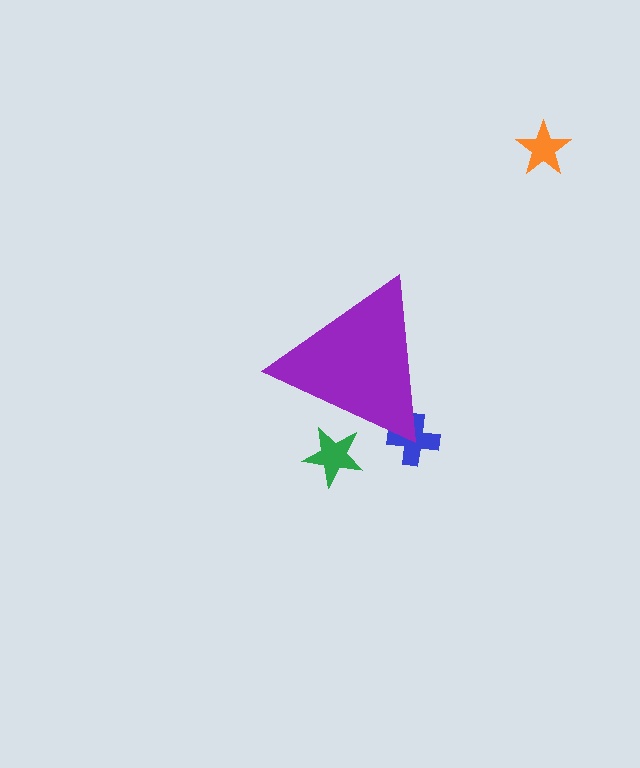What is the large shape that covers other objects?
A purple triangle.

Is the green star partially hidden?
Yes, the green star is partially hidden behind the purple triangle.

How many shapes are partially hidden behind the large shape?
2 shapes are partially hidden.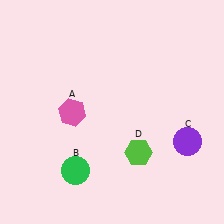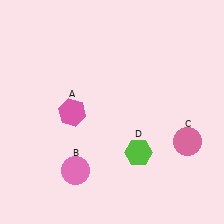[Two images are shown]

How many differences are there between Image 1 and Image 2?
There are 2 differences between the two images.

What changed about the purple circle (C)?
In Image 1, C is purple. In Image 2, it changed to pink.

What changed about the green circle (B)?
In Image 1, B is green. In Image 2, it changed to pink.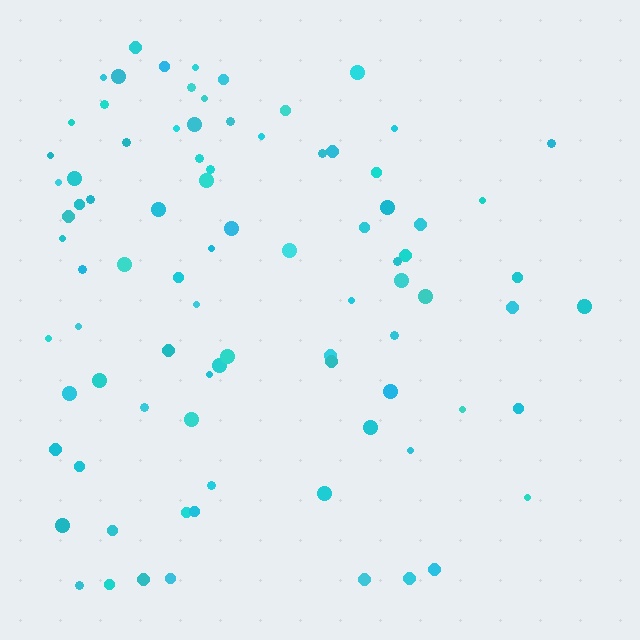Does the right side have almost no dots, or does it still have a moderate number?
Still a moderate number, just noticeably fewer than the left.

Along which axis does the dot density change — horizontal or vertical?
Horizontal.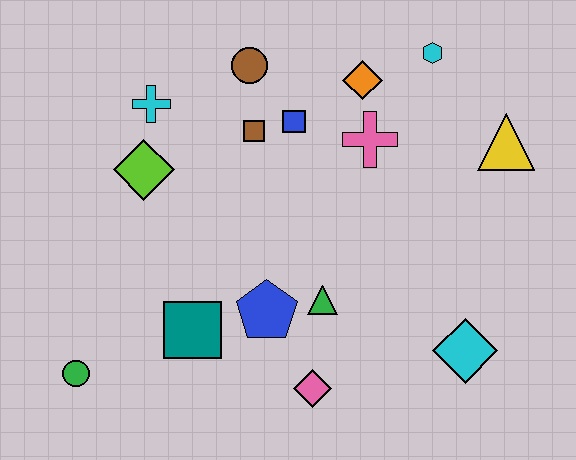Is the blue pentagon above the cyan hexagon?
No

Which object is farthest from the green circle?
The yellow triangle is farthest from the green circle.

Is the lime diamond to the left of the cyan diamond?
Yes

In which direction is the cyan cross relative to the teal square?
The cyan cross is above the teal square.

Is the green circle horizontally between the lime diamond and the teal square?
No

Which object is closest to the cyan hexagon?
The orange diamond is closest to the cyan hexagon.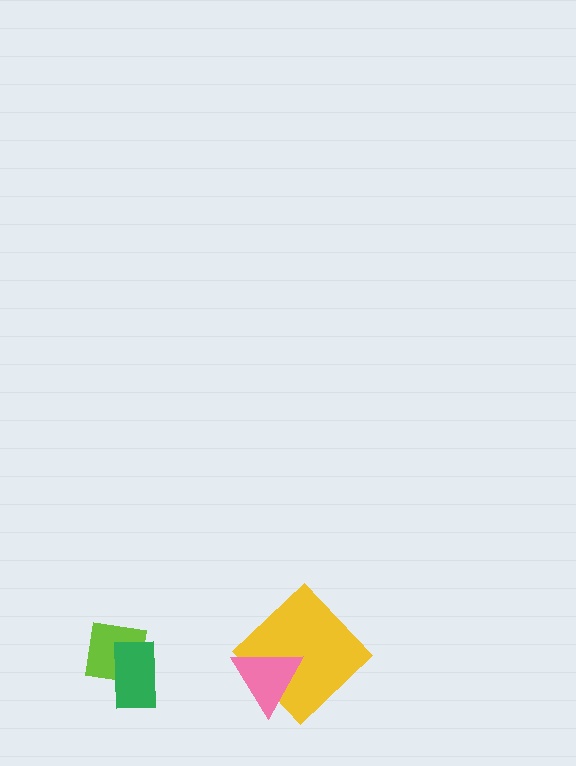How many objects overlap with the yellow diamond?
1 object overlaps with the yellow diamond.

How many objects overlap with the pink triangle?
1 object overlaps with the pink triangle.